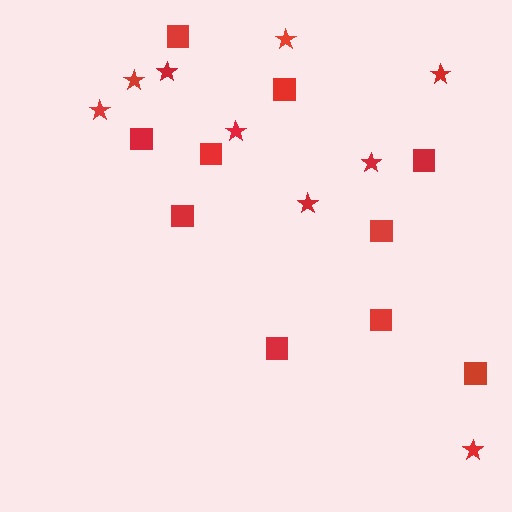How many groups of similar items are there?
There are 2 groups: one group of stars (9) and one group of squares (10).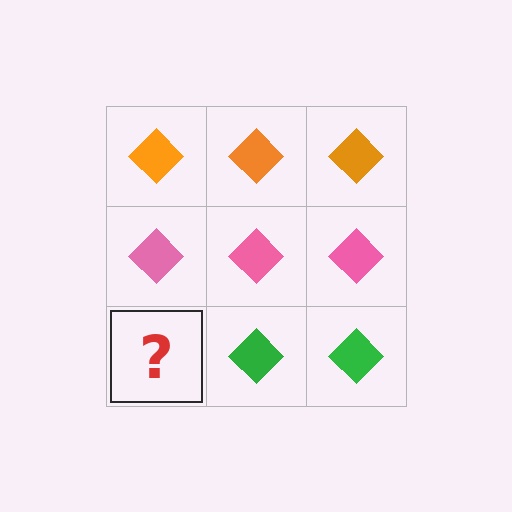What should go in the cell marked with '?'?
The missing cell should contain a green diamond.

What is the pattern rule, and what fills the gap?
The rule is that each row has a consistent color. The gap should be filled with a green diamond.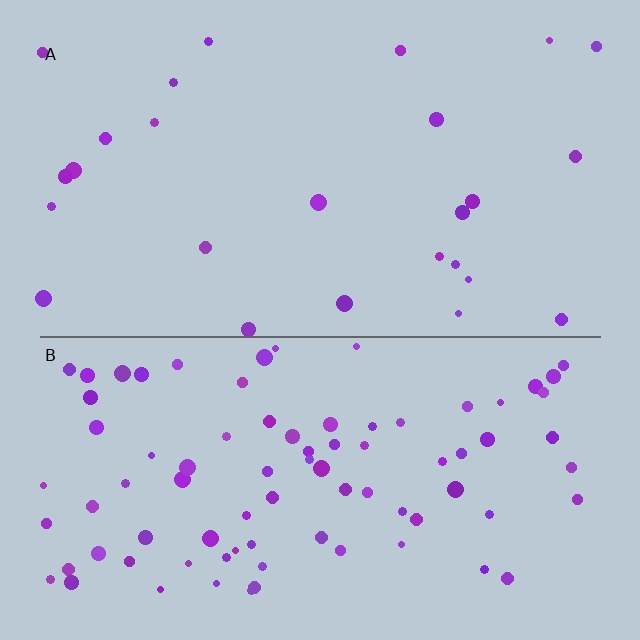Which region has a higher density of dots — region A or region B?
B (the bottom).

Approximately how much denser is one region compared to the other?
Approximately 3.2× — region B over region A.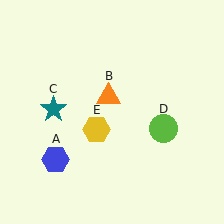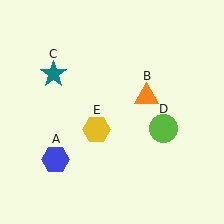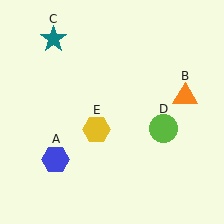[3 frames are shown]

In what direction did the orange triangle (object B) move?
The orange triangle (object B) moved right.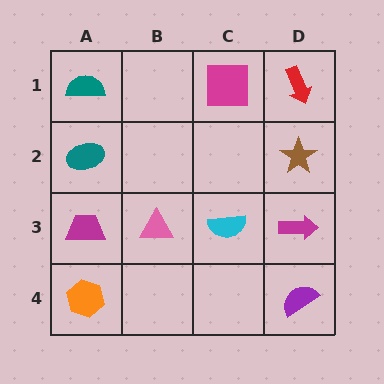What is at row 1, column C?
A magenta square.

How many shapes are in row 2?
2 shapes.